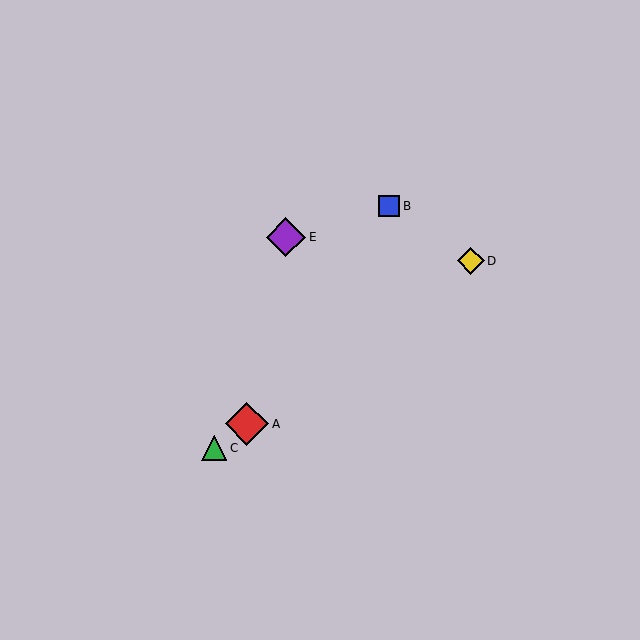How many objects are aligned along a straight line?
3 objects (A, C, D) are aligned along a straight line.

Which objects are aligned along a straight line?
Objects A, C, D are aligned along a straight line.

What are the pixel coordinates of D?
Object D is at (471, 261).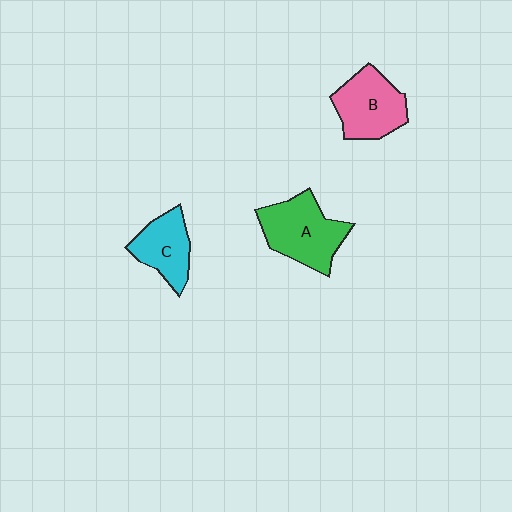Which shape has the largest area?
Shape A (green).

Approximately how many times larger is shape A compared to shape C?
Approximately 1.4 times.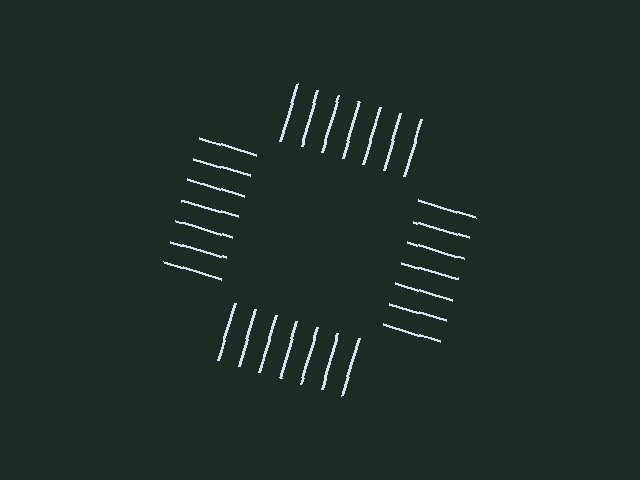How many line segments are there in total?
28 — 7 along each of the 4 edges.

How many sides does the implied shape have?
4 sides — the line-ends trace a square.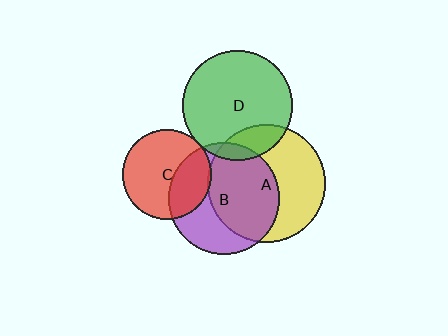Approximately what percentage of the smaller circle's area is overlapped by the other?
Approximately 5%.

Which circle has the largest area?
Circle A (yellow).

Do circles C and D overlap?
Yes.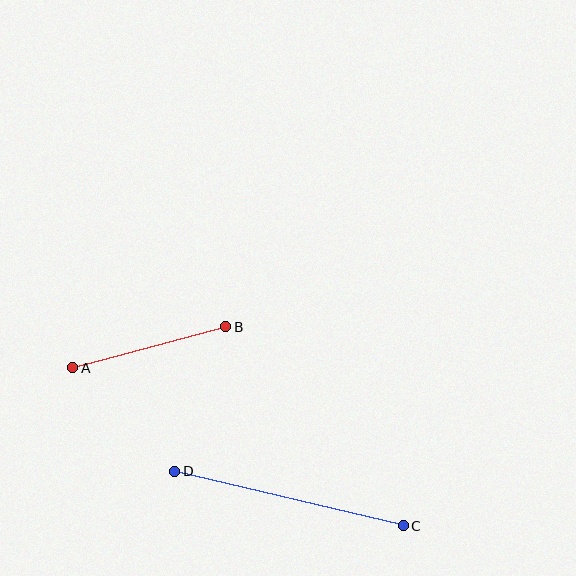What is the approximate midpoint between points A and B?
The midpoint is at approximately (149, 347) pixels.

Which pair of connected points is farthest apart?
Points C and D are farthest apart.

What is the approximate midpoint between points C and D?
The midpoint is at approximately (289, 498) pixels.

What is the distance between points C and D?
The distance is approximately 235 pixels.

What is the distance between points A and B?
The distance is approximately 158 pixels.